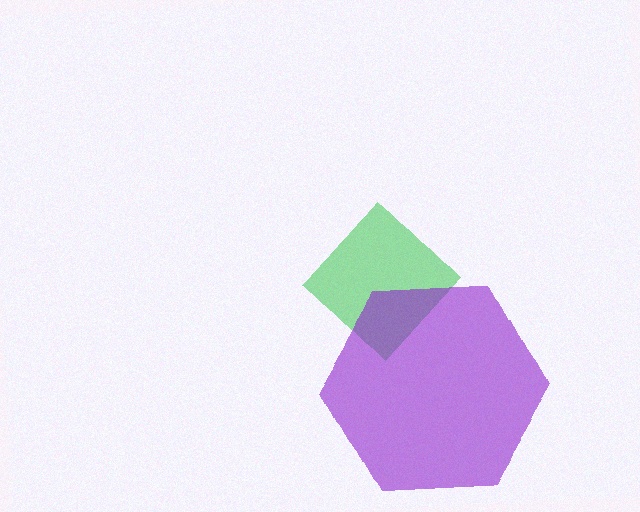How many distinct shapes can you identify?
There are 2 distinct shapes: a green diamond, a purple hexagon.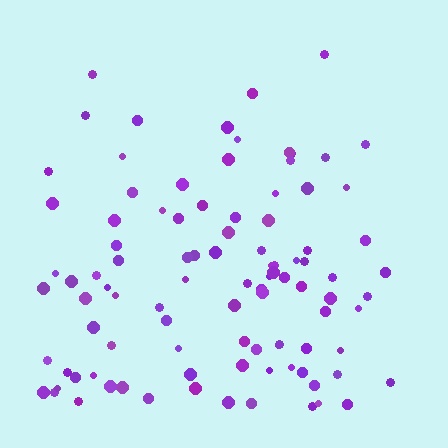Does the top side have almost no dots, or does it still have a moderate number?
Still a moderate number, just noticeably fewer than the bottom.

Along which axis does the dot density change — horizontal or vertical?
Vertical.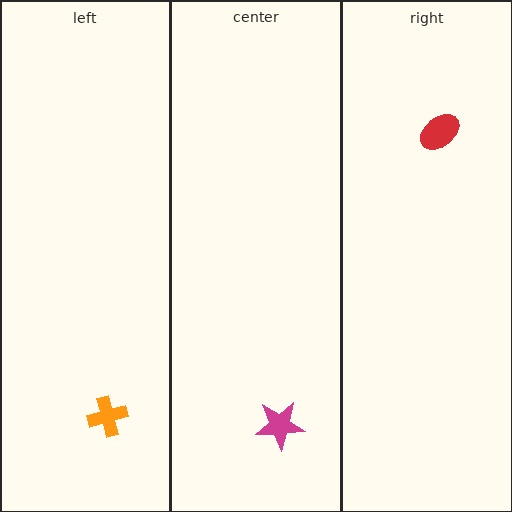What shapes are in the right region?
The red ellipse.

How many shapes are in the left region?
1.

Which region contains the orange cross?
The left region.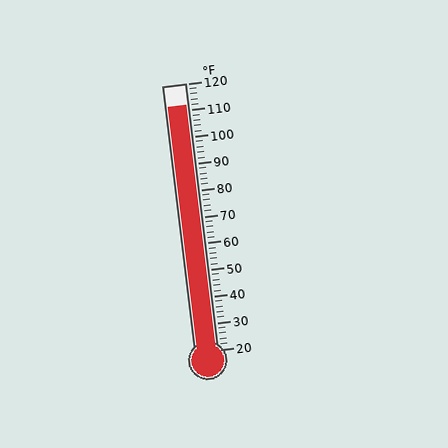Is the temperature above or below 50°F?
The temperature is above 50°F.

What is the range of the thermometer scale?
The thermometer scale ranges from 20°F to 120°F.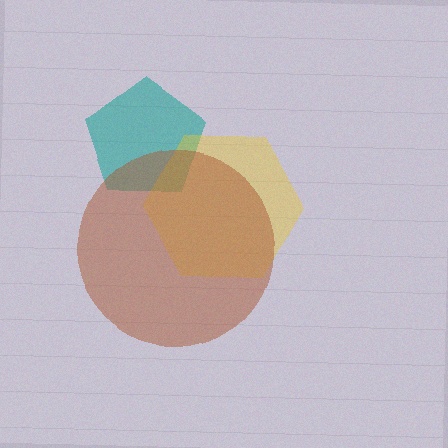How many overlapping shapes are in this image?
There are 3 overlapping shapes in the image.